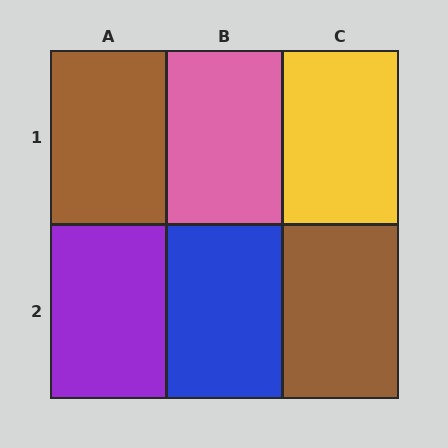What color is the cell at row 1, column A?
Brown.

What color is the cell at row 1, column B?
Pink.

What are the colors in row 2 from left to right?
Purple, blue, brown.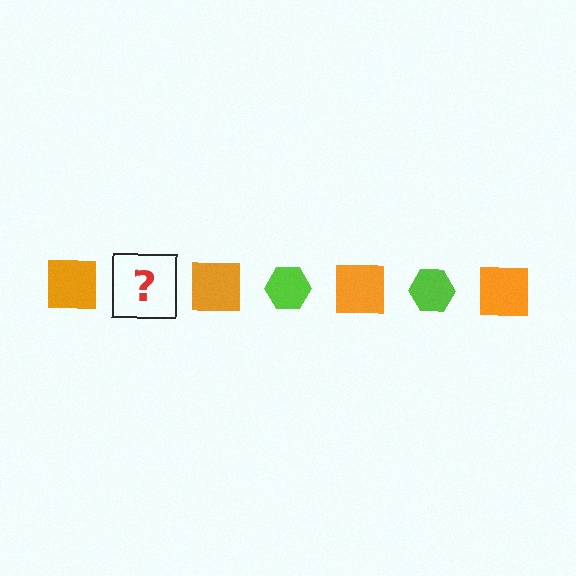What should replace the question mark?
The question mark should be replaced with a lime hexagon.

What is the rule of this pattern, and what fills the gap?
The rule is that the pattern alternates between orange square and lime hexagon. The gap should be filled with a lime hexagon.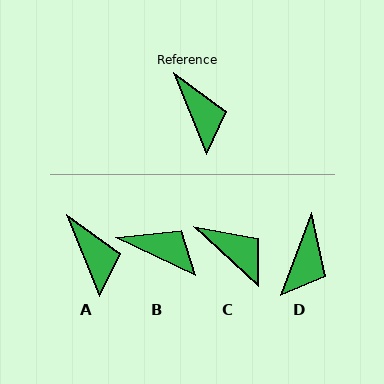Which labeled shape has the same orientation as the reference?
A.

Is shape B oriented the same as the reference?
No, it is off by about 43 degrees.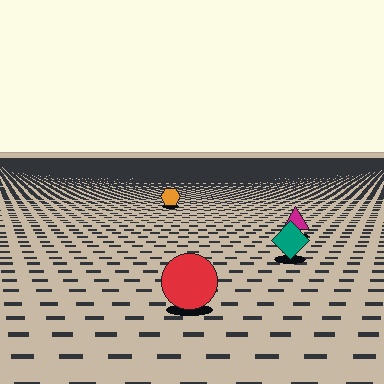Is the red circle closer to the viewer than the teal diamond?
Yes. The red circle is closer — you can tell from the texture gradient: the ground texture is coarser near it.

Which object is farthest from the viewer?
The orange hexagon is farthest from the viewer. It appears smaller and the ground texture around it is denser.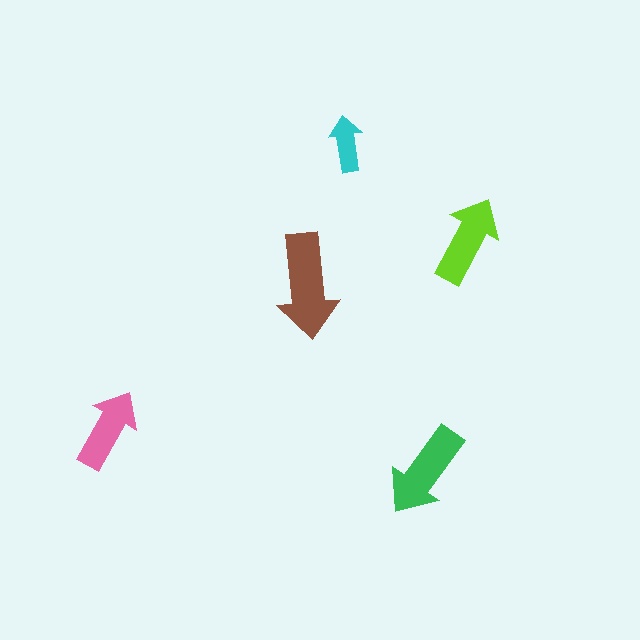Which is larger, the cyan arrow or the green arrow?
The green one.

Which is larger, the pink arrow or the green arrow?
The green one.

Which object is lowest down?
The green arrow is bottommost.